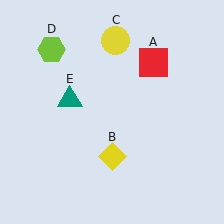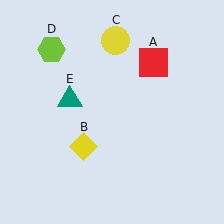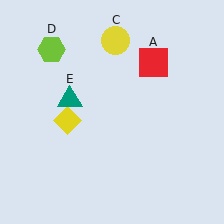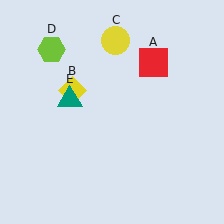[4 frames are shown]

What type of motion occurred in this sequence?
The yellow diamond (object B) rotated clockwise around the center of the scene.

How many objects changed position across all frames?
1 object changed position: yellow diamond (object B).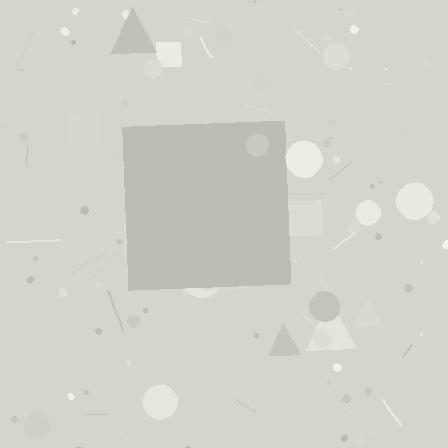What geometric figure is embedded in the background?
A square is embedded in the background.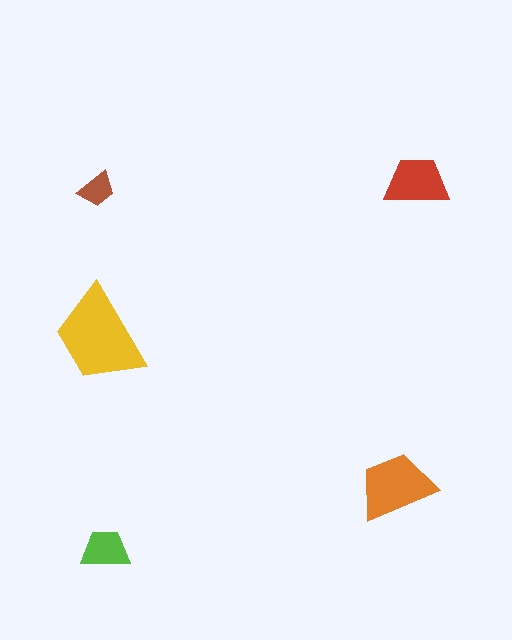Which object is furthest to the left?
The yellow trapezoid is leftmost.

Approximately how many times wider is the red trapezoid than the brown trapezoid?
About 1.5 times wider.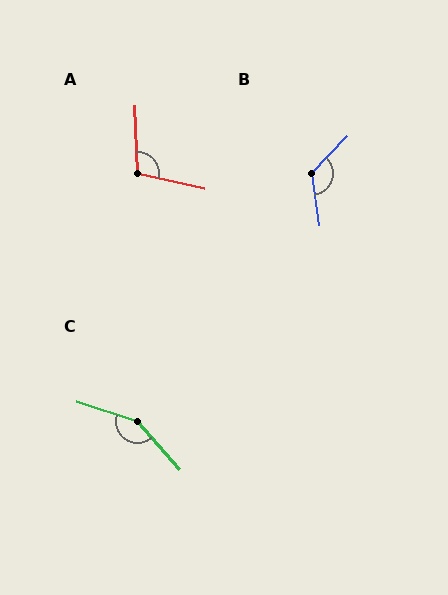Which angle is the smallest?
A, at approximately 104 degrees.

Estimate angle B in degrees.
Approximately 128 degrees.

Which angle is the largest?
C, at approximately 149 degrees.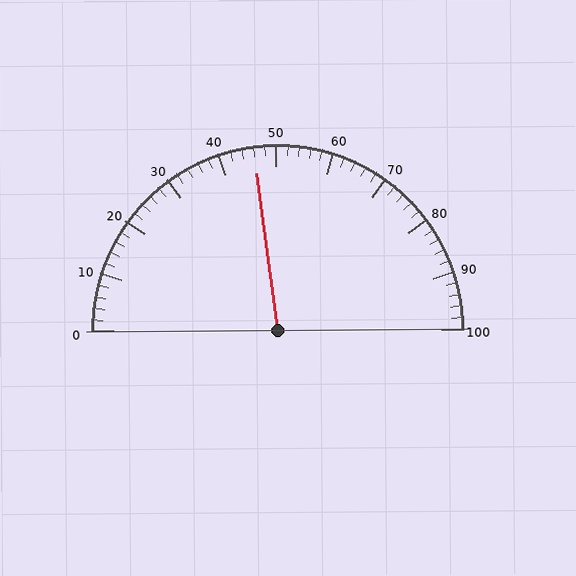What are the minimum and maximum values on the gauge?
The gauge ranges from 0 to 100.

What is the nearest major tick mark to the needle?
The nearest major tick mark is 50.